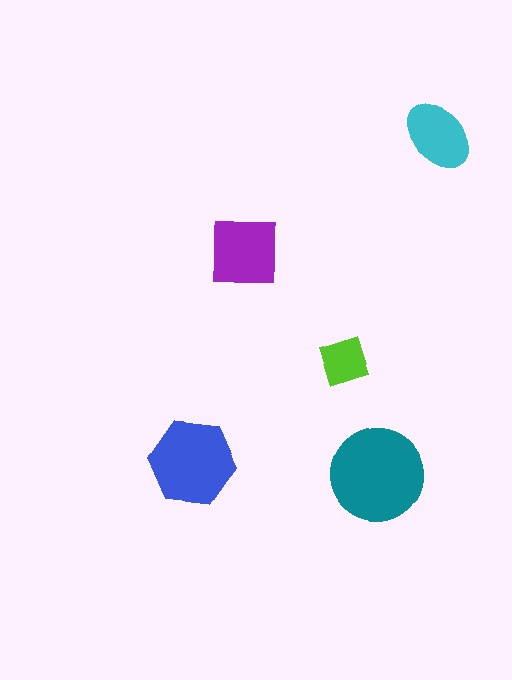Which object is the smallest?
The lime diamond.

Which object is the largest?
The teal circle.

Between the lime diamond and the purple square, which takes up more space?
The purple square.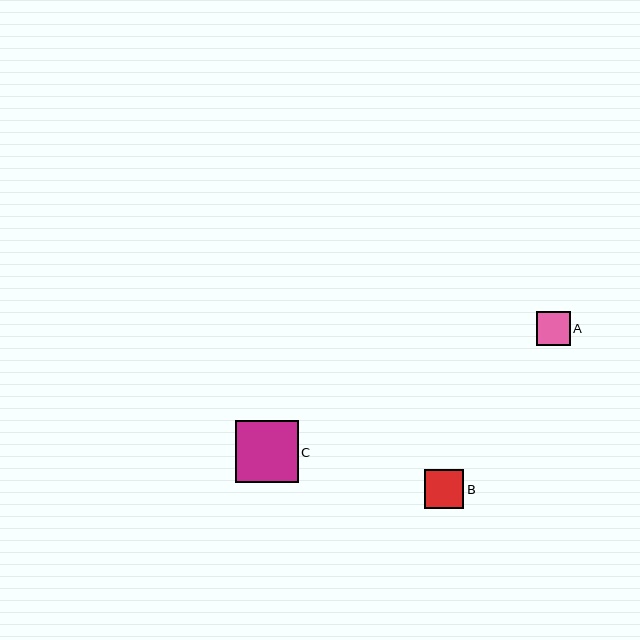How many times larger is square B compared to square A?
Square B is approximately 1.2 times the size of square A.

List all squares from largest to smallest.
From largest to smallest: C, B, A.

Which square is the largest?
Square C is the largest with a size of approximately 62 pixels.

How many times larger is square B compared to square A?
Square B is approximately 1.2 times the size of square A.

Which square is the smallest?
Square A is the smallest with a size of approximately 34 pixels.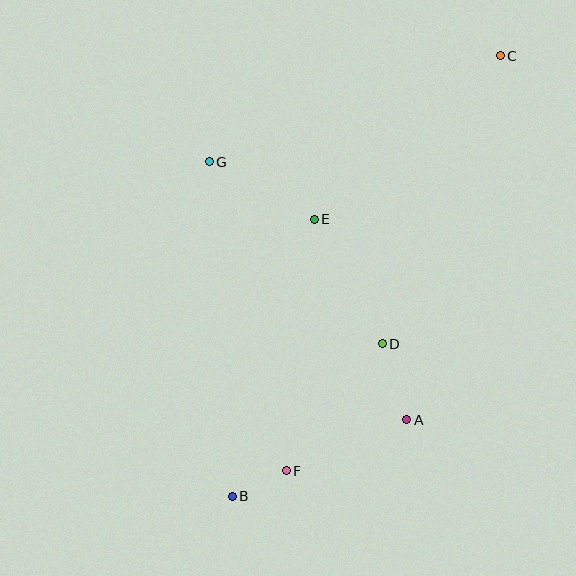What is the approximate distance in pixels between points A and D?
The distance between A and D is approximately 80 pixels.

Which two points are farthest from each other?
Points B and C are farthest from each other.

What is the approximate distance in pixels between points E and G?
The distance between E and G is approximately 120 pixels.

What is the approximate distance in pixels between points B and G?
The distance between B and G is approximately 335 pixels.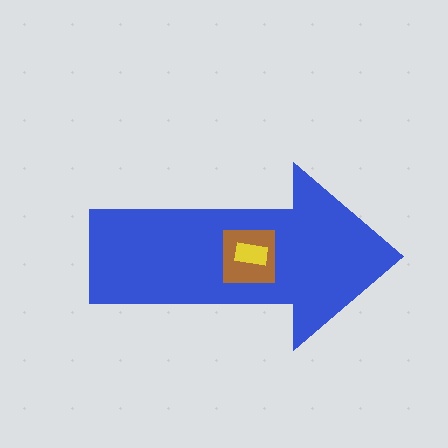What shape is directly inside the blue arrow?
The brown square.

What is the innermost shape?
The yellow rectangle.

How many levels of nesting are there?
3.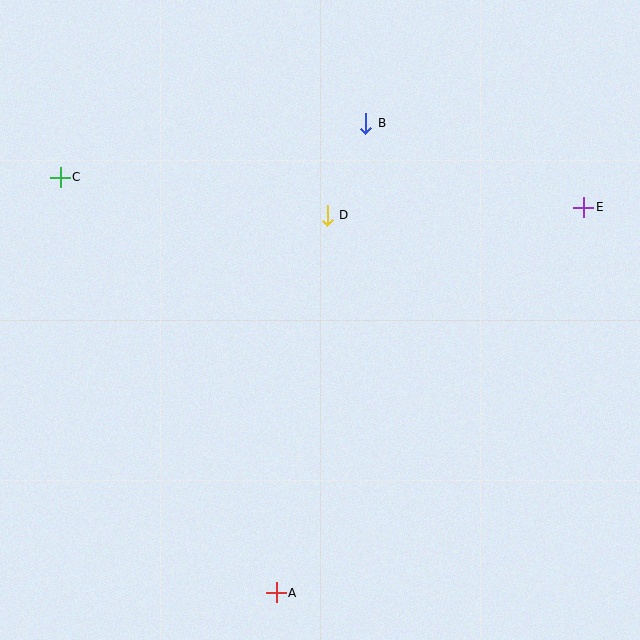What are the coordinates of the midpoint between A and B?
The midpoint between A and B is at (321, 358).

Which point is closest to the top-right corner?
Point E is closest to the top-right corner.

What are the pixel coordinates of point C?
Point C is at (60, 177).